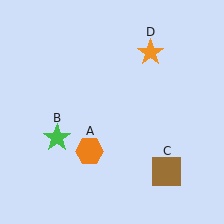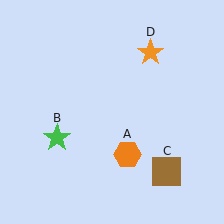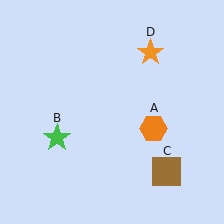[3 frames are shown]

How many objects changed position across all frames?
1 object changed position: orange hexagon (object A).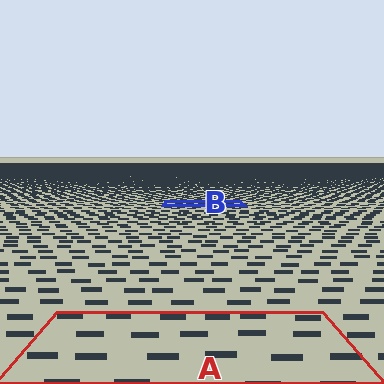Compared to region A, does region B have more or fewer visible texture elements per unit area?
Region B has more texture elements per unit area — they are packed more densely because it is farther away.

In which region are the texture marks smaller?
The texture marks are smaller in region B, because it is farther away.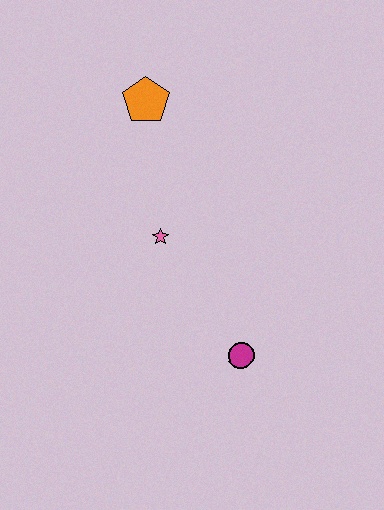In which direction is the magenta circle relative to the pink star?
The magenta circle is below the pink star.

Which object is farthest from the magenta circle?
The orange pentagon is farthest from the magenta circle.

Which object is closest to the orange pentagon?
The pink star is closest to the orange pentagon.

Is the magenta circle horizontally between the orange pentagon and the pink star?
No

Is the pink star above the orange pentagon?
No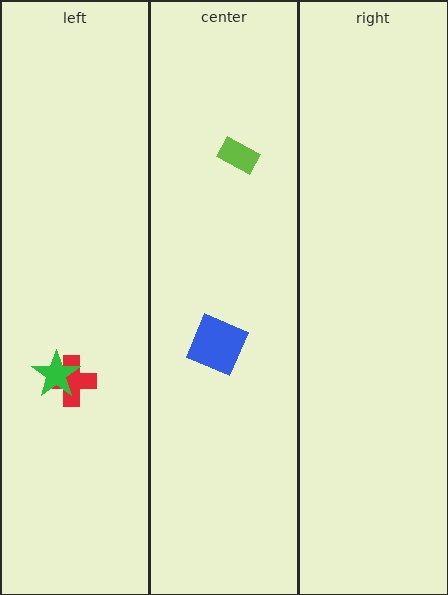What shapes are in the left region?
The red cross, the green star.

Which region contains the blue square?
The center region.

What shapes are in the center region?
The blue square, the lime rectangle.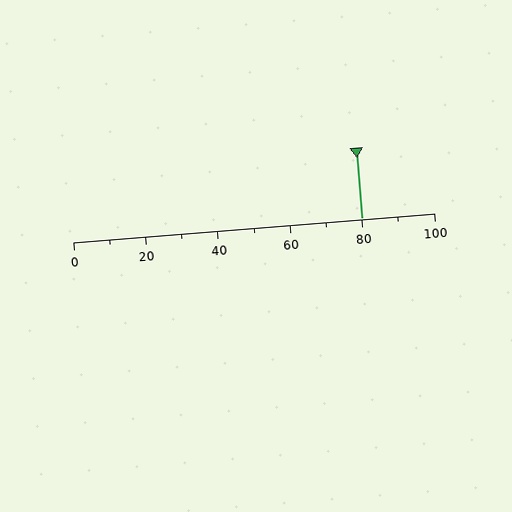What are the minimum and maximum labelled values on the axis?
The axis runs from 0 to 100.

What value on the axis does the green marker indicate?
The marker indicates approximately 80.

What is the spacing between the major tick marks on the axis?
The major ticks are spaced 20 apart.